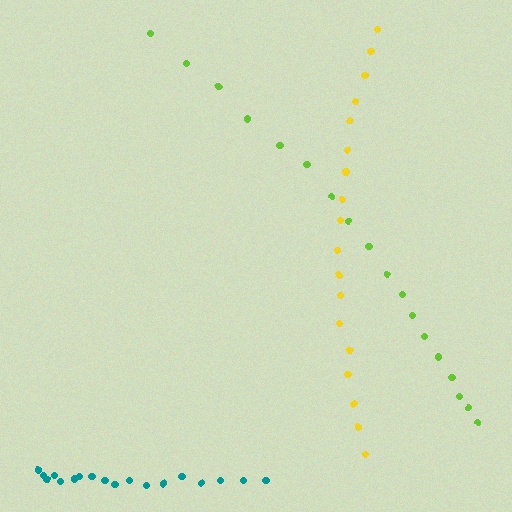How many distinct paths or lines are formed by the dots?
There are 3 distinct paths.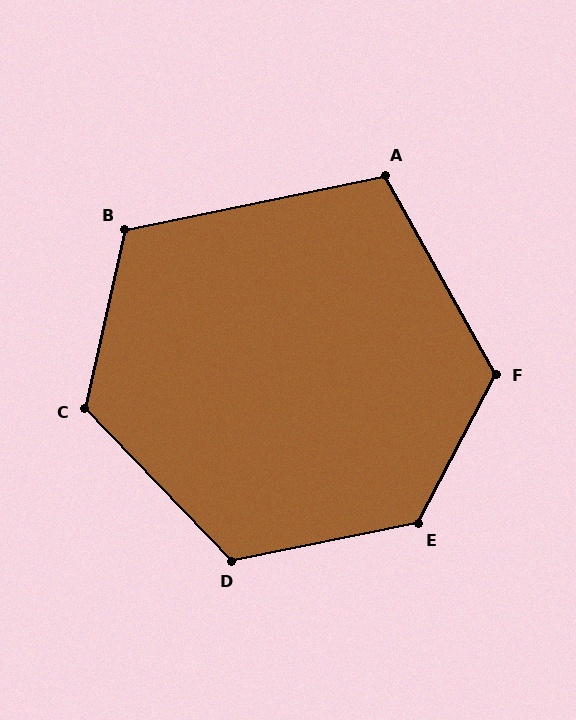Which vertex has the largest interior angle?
E, at approximately 129 degrees.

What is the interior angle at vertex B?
Approximately 114 degrees (obtuse).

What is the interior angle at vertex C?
Approximately 123 degrees (obtuse).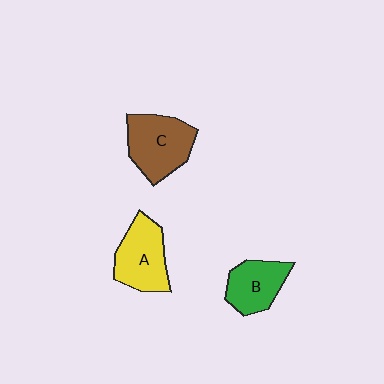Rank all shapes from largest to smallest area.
From largest to smallest: C (brown), A (yellow), B (green).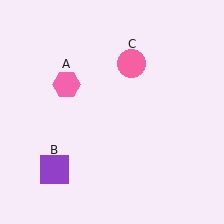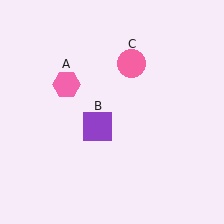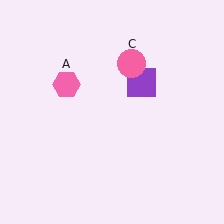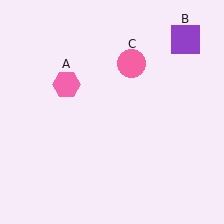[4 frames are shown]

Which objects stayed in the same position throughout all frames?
Pink hexagon (object A) and pink circle (object C) remained stationary.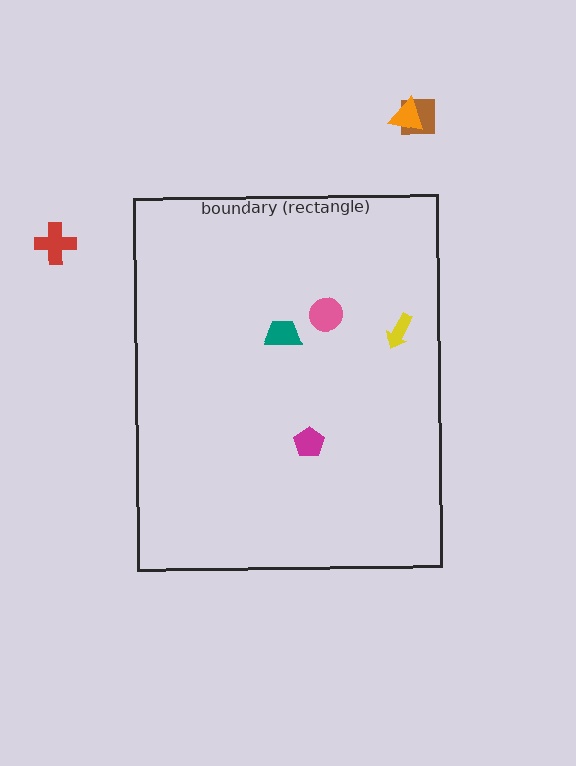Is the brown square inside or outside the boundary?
Outside.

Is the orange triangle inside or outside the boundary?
Outside.